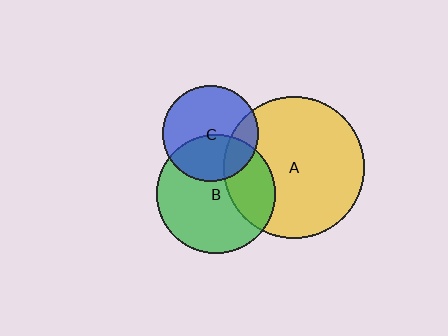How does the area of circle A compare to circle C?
Approximately 2.2 times.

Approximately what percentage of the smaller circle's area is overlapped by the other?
Approximately 30%.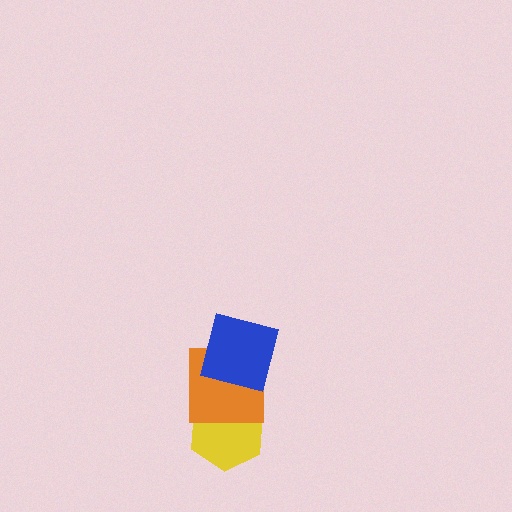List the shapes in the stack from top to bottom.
From top to bottom: the blue square, the orange square, the yellow hexagon.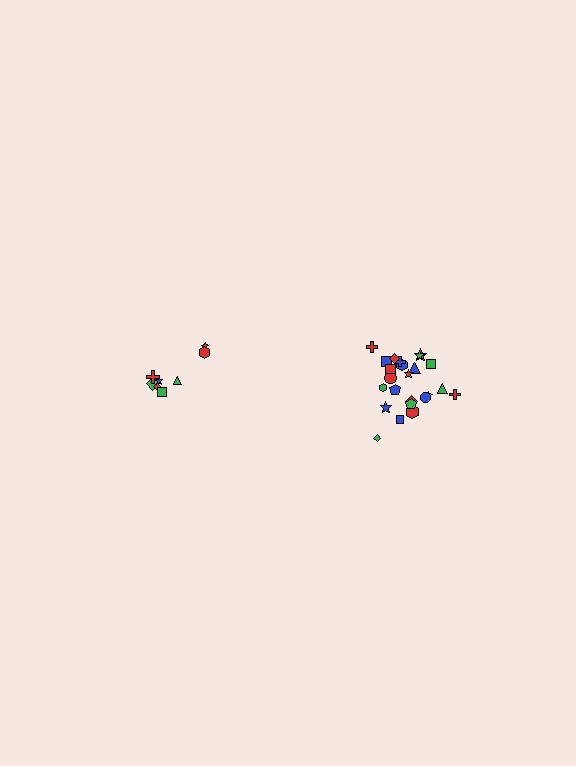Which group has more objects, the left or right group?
The right group.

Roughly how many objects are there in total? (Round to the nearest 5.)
Roughly 35 objects in total.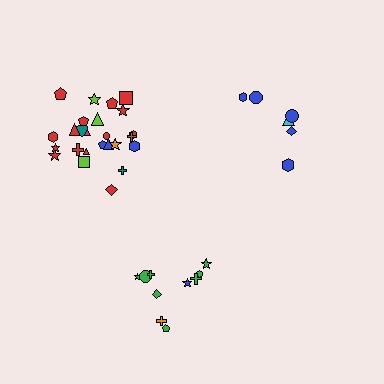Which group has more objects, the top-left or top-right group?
The top-left group.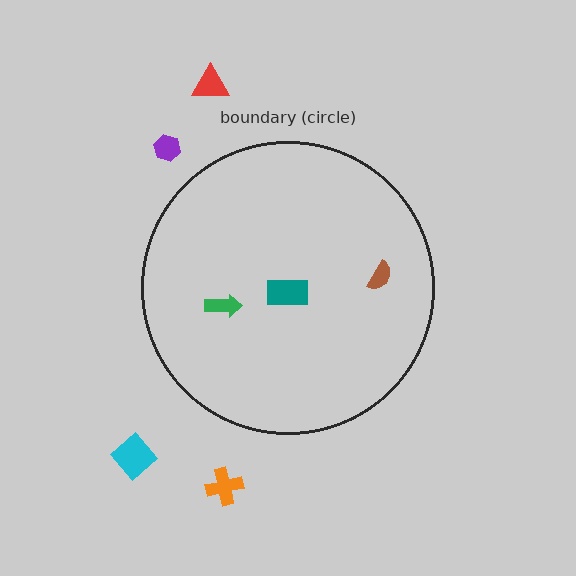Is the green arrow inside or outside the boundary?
Inside.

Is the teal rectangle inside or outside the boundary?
Inside.